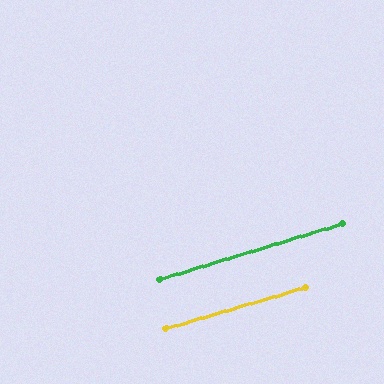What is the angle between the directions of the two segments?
Approximately 0 degrees.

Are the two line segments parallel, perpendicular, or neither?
Parallel — their directions differ by only 0.5°.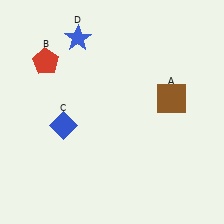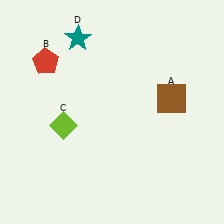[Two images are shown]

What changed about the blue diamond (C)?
In Image 1, C is blue. In Image 2, it changed to lime.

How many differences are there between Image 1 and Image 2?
There are 2 differences between the two images.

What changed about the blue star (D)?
In Image 1, D is blue. In Image 2, it changed to teal.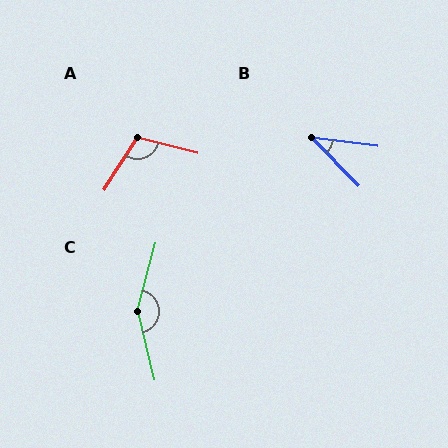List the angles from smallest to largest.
B (38°), A (108°), C (151°).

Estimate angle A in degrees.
Approximately 108 degrees.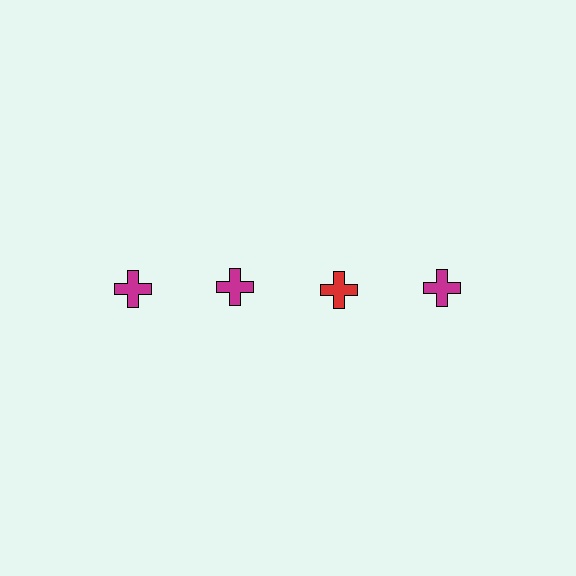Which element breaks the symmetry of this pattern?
The red cross in the top row, center column breaks the symmetry. All other shapes are magenta crosses.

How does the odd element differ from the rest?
It has a different color: red instead of magenta.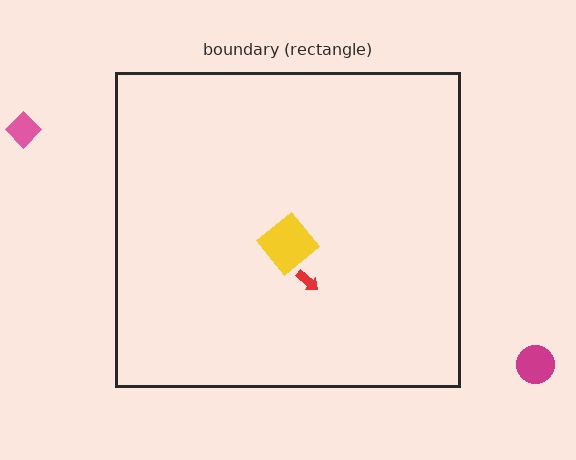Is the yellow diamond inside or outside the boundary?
Inside.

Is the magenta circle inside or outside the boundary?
Outside.